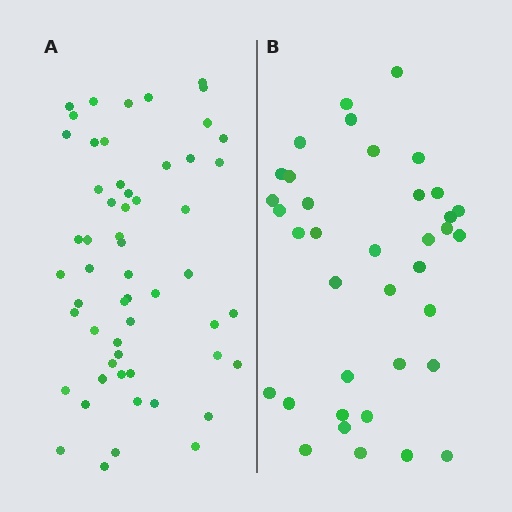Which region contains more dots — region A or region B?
Region A (the left region) has more dots.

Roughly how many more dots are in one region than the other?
Region A has approximately 20 more dots than region B.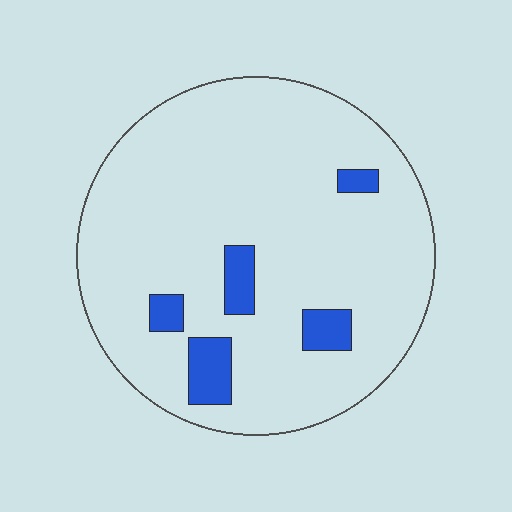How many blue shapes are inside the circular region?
5.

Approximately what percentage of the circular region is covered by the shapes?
Approximately 10%.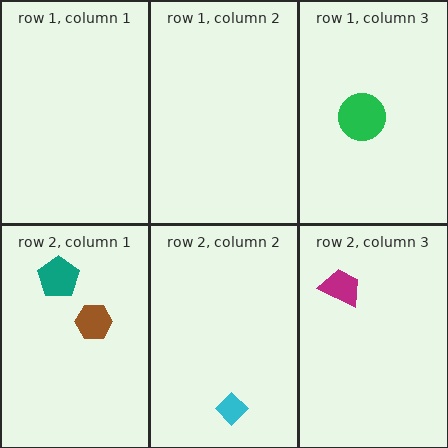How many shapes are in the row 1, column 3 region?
1.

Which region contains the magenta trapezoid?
The row 2, column 3 region.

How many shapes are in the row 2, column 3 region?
1.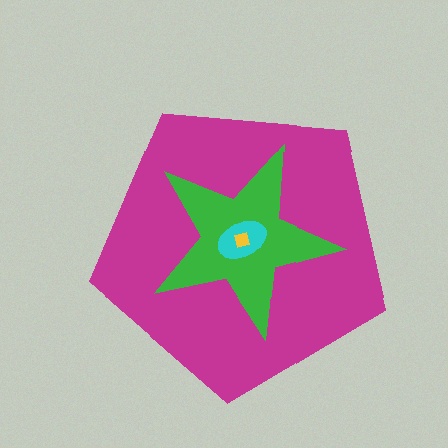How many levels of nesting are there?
4.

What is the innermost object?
The yellow square.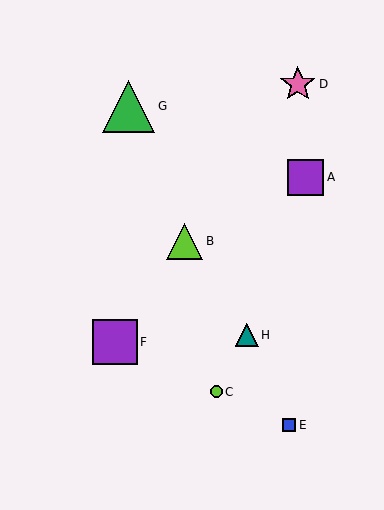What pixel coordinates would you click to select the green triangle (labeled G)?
Click at (129, 106) to select the green triangle G.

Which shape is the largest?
The green triangle (labeled G) is the largest.